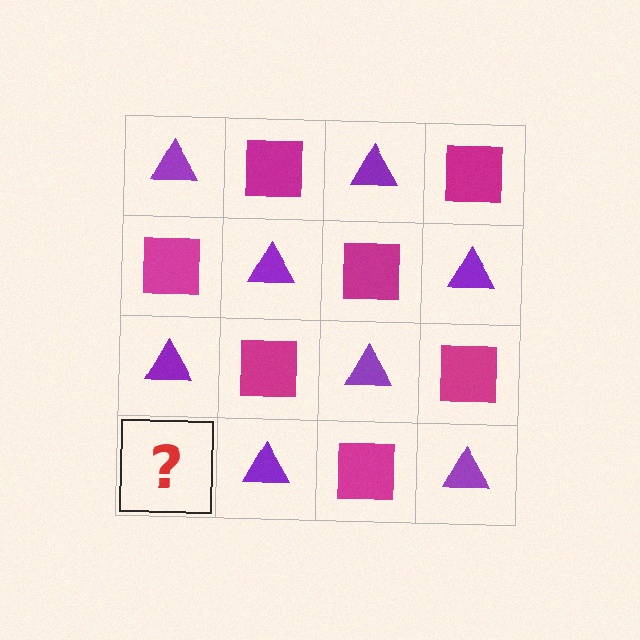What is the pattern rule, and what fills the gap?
The rule is that it alternates purple triangle and magenta square in a checkerboard pattern. The gap should be filled with a magenta square.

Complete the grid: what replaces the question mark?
The question mark should be replaced with a magenta square.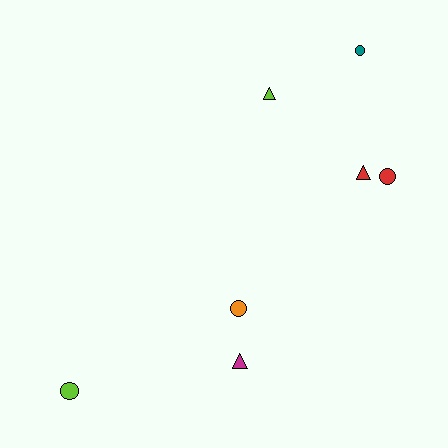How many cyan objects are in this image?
There are no cyan objects.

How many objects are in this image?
There are 7 objects.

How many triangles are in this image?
There are 3 triangles.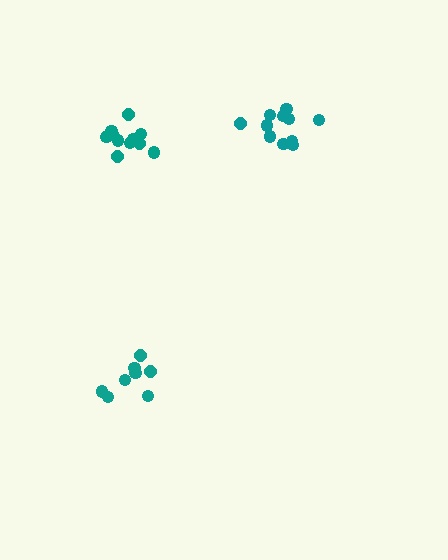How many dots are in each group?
Group 1: 13 dots, Group 2: 8 dots, Group 3: 11 dots (32 total).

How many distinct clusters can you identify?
There are 3 distinct clusters.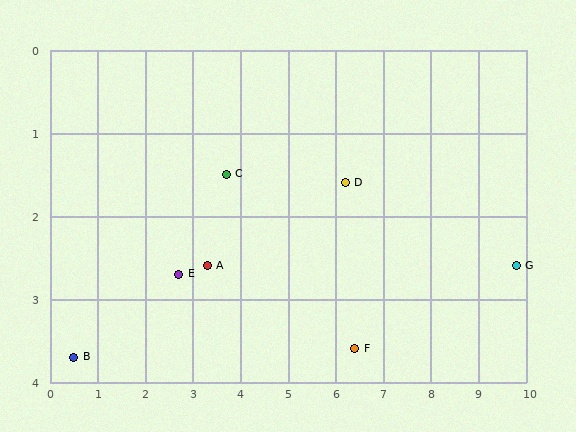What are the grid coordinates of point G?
Point G is at approximately (9.8, 2.6).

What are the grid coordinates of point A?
Point A is at approximately (3.3, 2.6).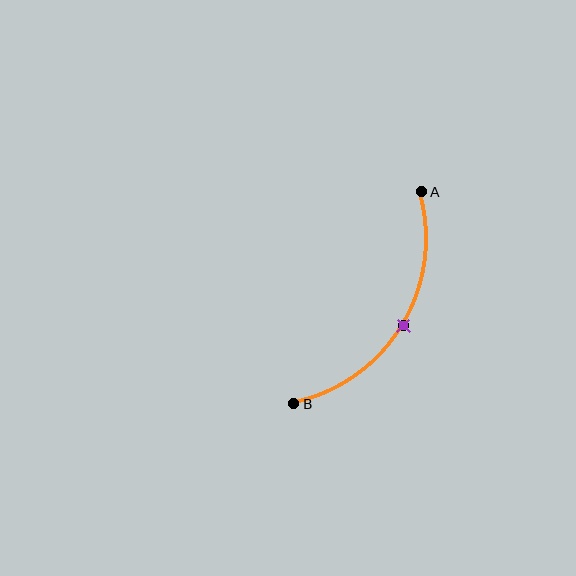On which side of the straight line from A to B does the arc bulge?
The arc bulges to the right of the straight line connecting A and B.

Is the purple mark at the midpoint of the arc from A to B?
Yes. The purple mark lies on the arc at equal arc-length from both A and B — it is the arc midpoint.